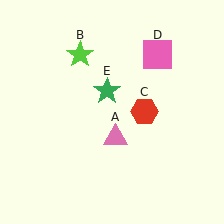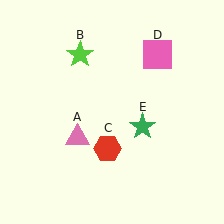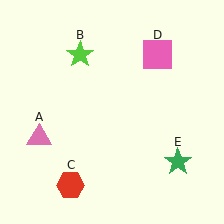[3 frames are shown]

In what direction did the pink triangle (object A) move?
The pink triangle (object A) moved left.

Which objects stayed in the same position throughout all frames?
Lime star (object B) and pink square (object D) remained stationary.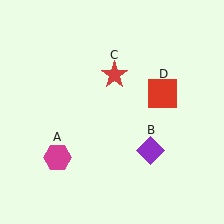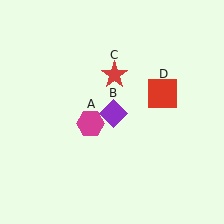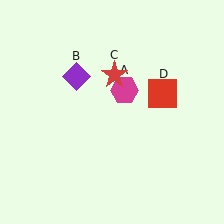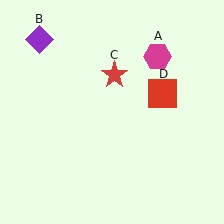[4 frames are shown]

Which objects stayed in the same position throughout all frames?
Red star (object C) and red square (object D) remained stationary.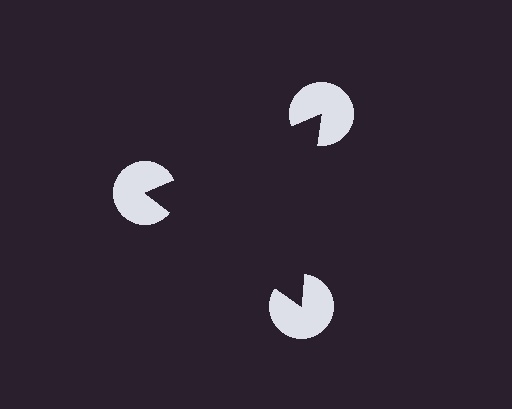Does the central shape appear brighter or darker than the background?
It typically appears slightly darker than the background, even though no actual brightness change is drawn.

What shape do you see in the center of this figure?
An illusory triangle — its edges are inferred from the aligned wedge cuts in the pac-man discs, not physically drawn.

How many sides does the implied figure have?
3 sides.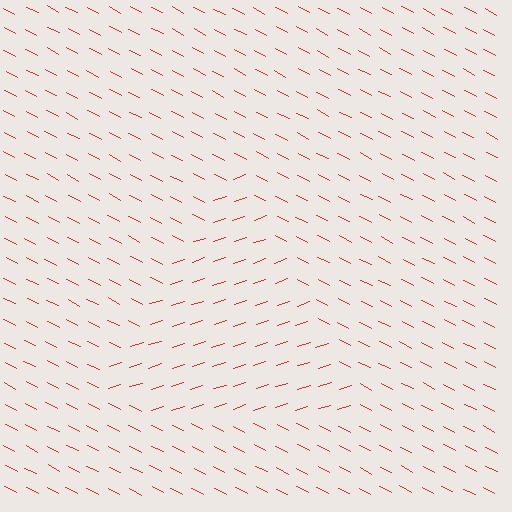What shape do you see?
I see a triangle.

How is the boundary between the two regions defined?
The boundary is defined purely by a change in line orientation (approximately 45 degrees difference). All lines are the same color and thickness.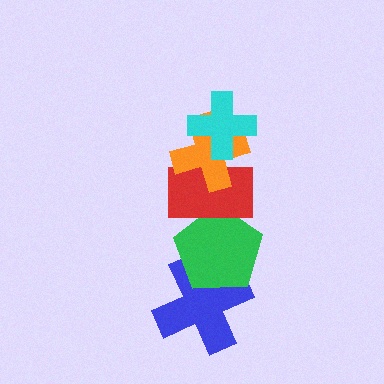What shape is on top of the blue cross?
The green pentagon is on top of the blue cross.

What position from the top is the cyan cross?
The cyan cross is 1st from the top.